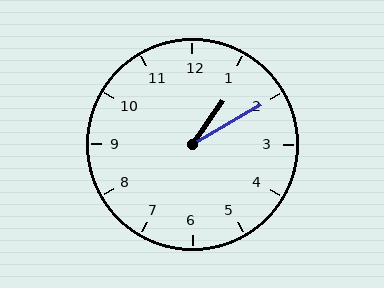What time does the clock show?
1:10.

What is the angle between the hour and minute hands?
Approximately 25 degrees.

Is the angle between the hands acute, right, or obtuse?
It is acute.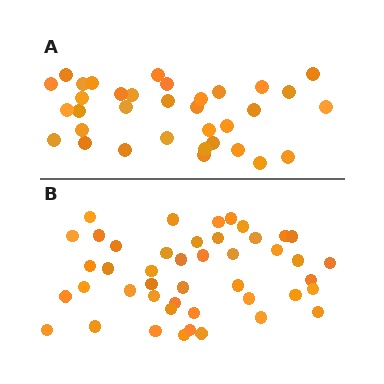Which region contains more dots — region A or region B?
Region B (the bottom region) has more dots.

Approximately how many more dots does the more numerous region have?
Region B has roughly 12 or so more dots than region A.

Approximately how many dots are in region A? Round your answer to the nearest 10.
About 30 dots. (The exact count is 34, which rounds to 30.)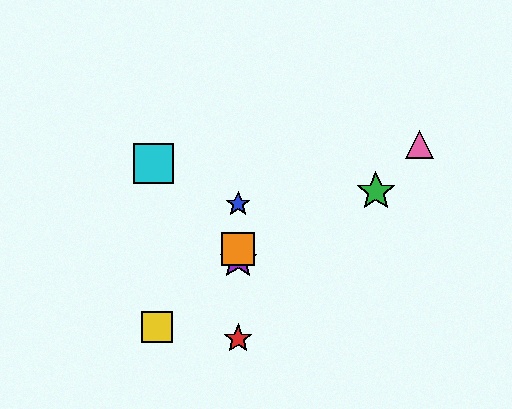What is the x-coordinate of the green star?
The green star is at x≈376.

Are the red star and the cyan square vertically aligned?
No, the red star is at x≈238 and the cyan square is at x≈153.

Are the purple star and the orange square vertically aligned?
Yes, both are at x≈238.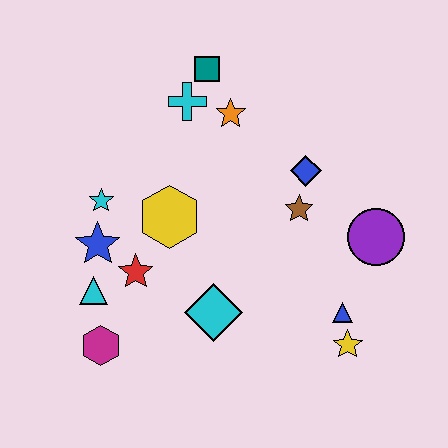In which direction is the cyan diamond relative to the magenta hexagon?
The cyan diamond is to the right of the magenta hexagon.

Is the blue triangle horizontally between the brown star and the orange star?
No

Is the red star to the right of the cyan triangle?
Yes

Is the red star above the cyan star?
No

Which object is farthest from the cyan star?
The yellow star is farthest from the cyan star.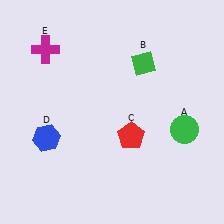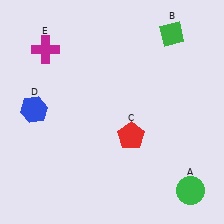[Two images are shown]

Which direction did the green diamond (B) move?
The green diamond (B) moved up.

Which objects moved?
The objects that moved are: the green circle (A), the green diamond (B), the blue hexagon (D).